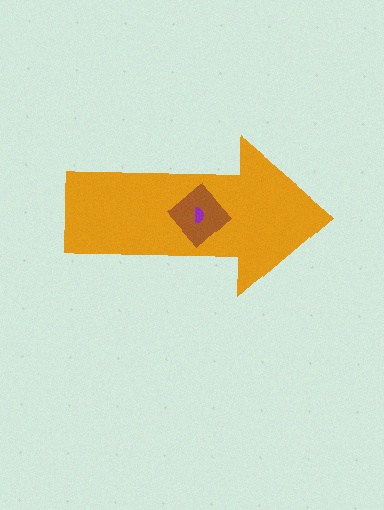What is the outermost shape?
The orange arrow.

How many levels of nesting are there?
3.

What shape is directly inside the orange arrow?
The brown diamond.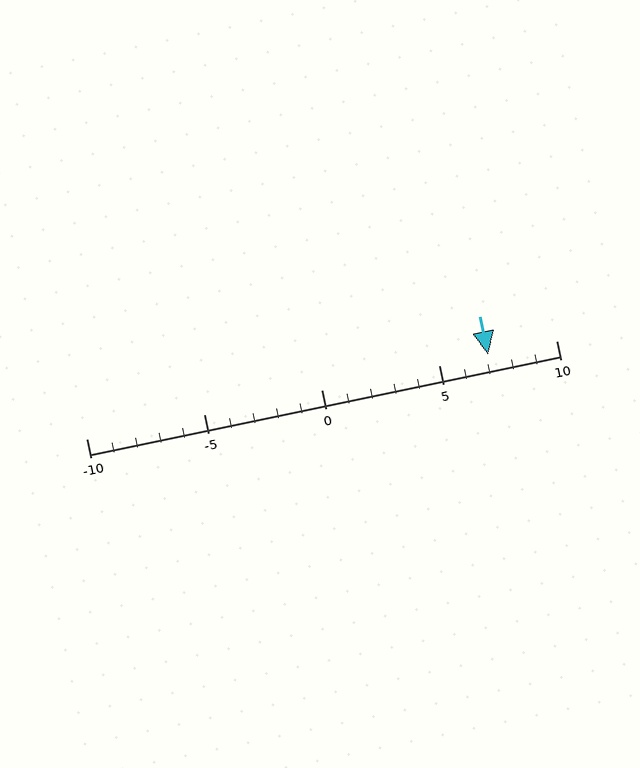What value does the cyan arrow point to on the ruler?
The cyan arrow points to approximately 7.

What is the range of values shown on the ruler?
The ruler shows values from -10 to 10.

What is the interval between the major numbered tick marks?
The major tick marks are spaced 5 units apart.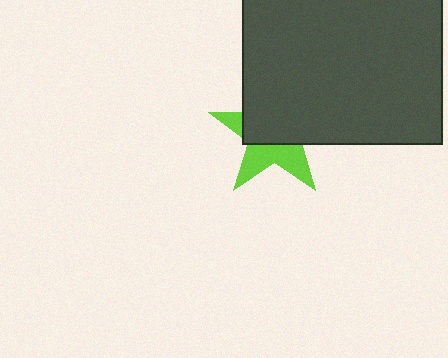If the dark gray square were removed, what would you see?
You would see the complete lime star.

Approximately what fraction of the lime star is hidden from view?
Roughly 59% of the lime star is hidden behind the dark gray square.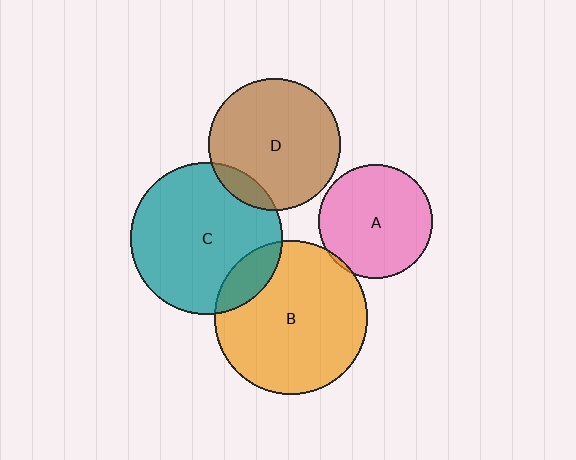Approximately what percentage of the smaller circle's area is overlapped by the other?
Approximately 10%.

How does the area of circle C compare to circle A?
Approximately 1.8 times.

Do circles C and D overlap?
Yes.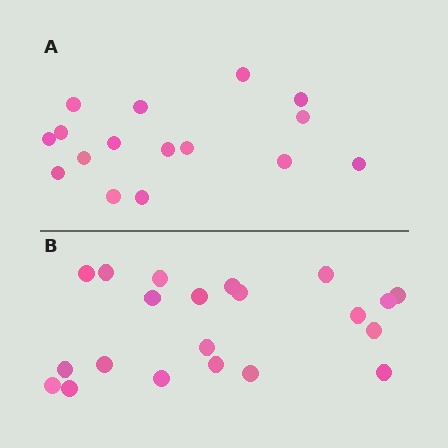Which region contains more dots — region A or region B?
Region B (the bottom region) has more dots.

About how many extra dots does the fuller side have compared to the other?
Region B has about 5 more dots than region A.